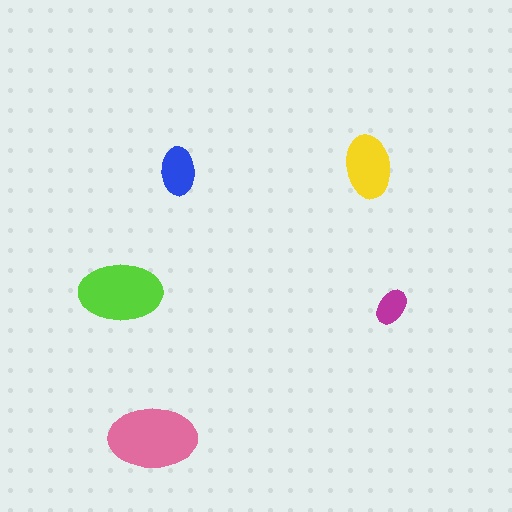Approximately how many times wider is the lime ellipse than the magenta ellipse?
About 2.5 times wider.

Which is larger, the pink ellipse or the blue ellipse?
The pink one.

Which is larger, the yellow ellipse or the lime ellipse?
The lime one.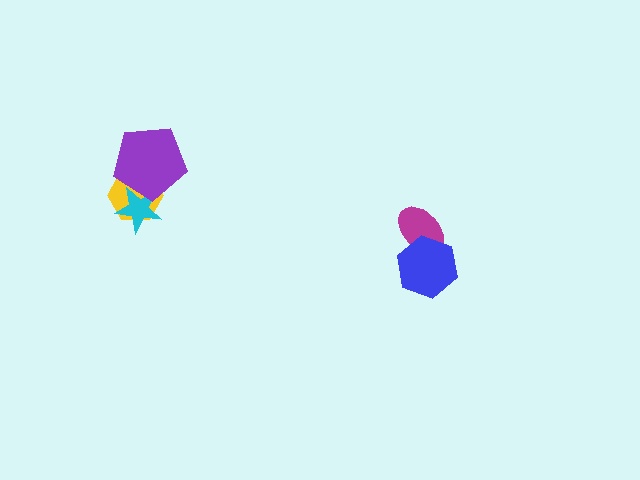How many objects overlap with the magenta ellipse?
1 object overlaps with the magenta ellipse.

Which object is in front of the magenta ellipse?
The blue hexagon is in front of the magenta ellipse.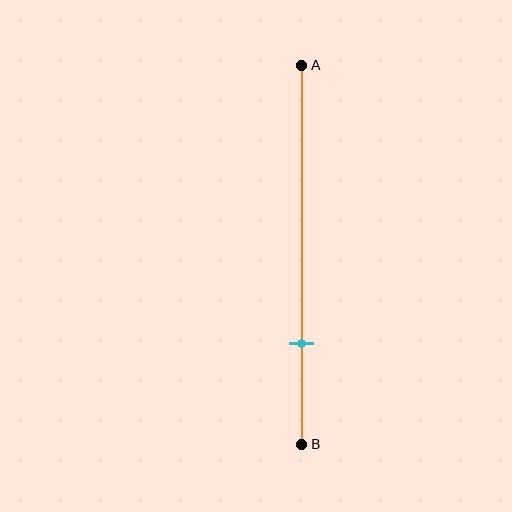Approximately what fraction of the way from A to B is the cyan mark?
The cyan mark is approximately 75% of the way from A to B.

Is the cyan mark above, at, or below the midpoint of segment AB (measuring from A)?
The cyan mark is below the midpoint of segment AB.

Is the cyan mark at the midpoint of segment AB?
No, the mark is at about 75% from A, not at the 50% midpoint.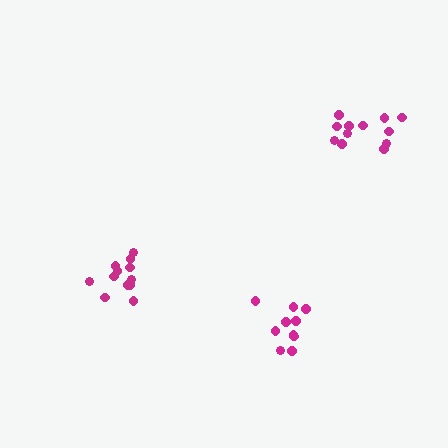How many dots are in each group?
Group 1: 12 dots, Group 2: 10 dots, Group 3: 12 dots (34 total).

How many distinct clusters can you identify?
There are 3 distinct clusters.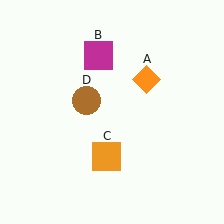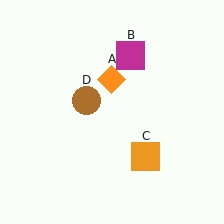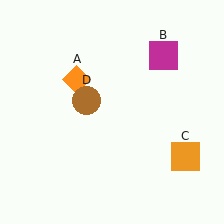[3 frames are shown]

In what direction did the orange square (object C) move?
The orange square (object C) moved right.